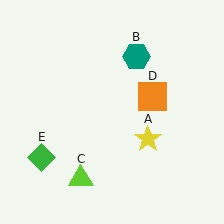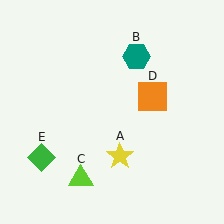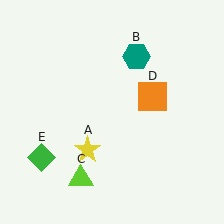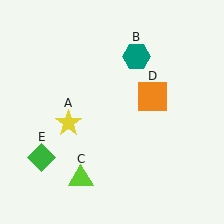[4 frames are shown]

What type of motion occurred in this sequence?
The yellow star (object A) rotated clockwise around the center of the scene.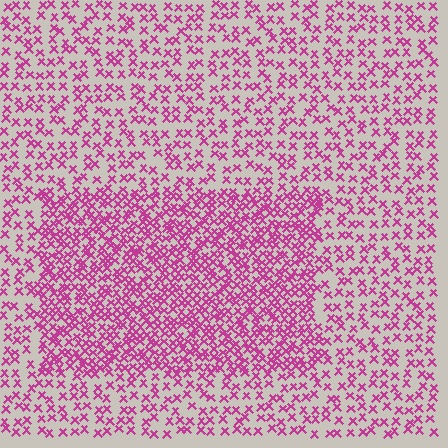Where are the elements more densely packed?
The elements are more densely packed inside the rectangle boundary.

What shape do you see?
I see a rectangle.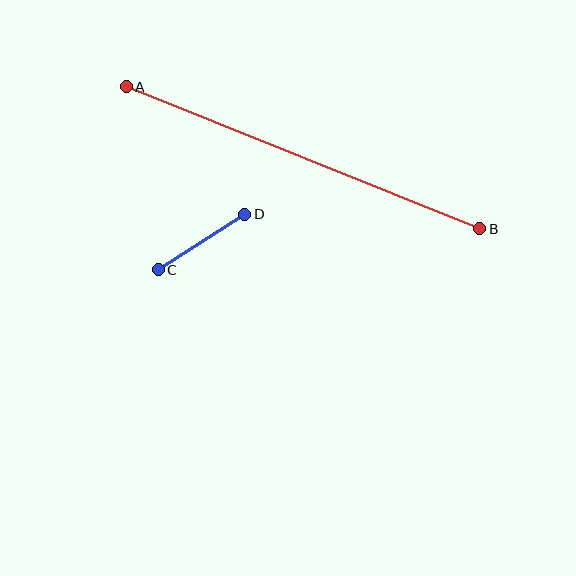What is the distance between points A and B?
The distance is approximately 381 pixels.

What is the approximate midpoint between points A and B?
The midpoint is at approximately (303, 158) pixels.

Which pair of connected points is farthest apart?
Points A and B are farthest apart.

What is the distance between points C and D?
The distance is approximately 103 pixels.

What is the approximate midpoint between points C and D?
The midpoint is at approximately (202, 242) pixels.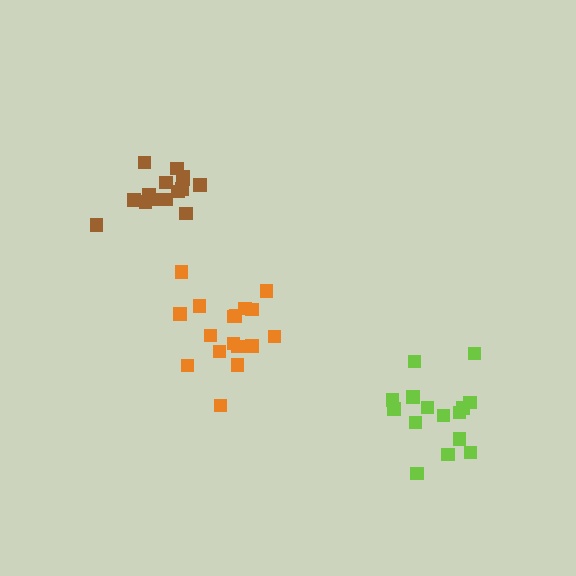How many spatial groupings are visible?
There are 3 spatial groupings.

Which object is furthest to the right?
The lime cluster is rightmost.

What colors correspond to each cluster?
The clusters are colored: orange, brown, lime.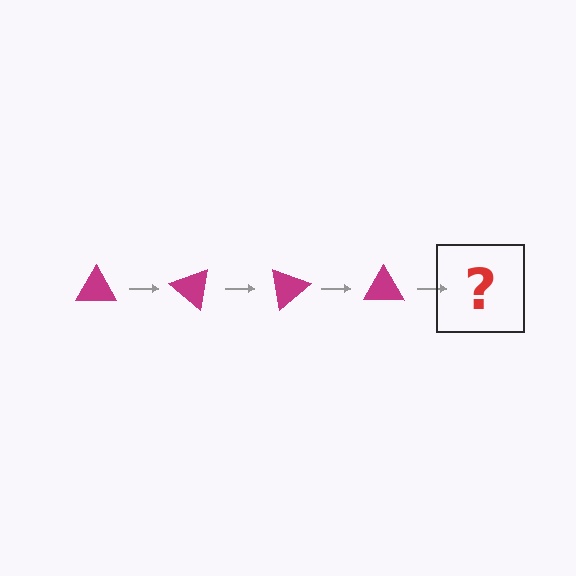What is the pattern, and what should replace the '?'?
The pattern is that the triangle rotates 40 degrees each step. The '?' should be a magenta triangle rotated 160 degrees.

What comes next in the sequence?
The next element should be a magenta triangle rotated 160 degrees.